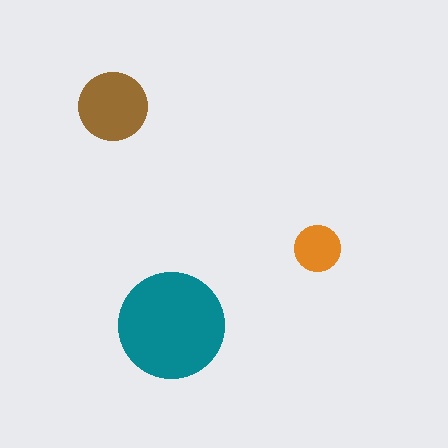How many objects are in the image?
There are 3 objects in the image.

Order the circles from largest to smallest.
the teal one, the brown one, the orange one.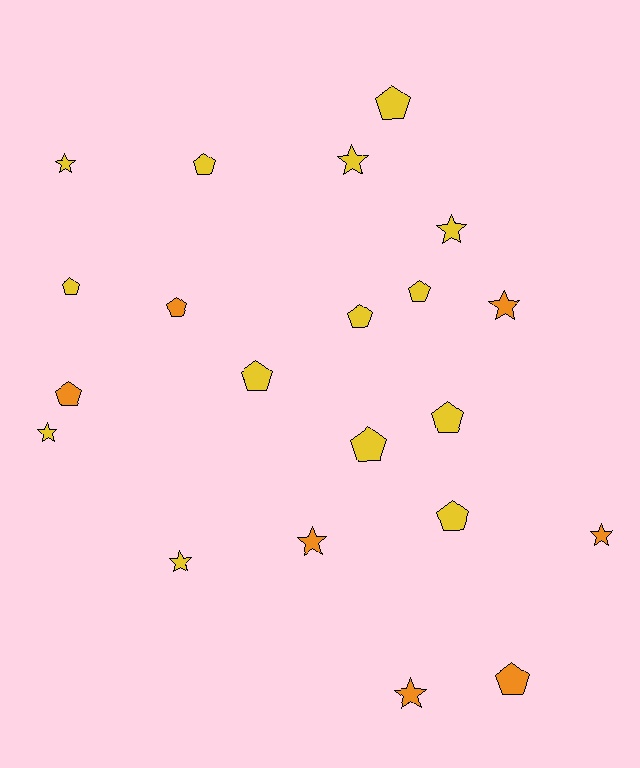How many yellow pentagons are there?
There are 9 yellow pentagons.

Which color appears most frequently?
Yellow, with 14 objects.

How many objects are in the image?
There are 21 objects.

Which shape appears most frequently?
Pentagon, with 12 objects.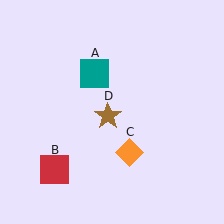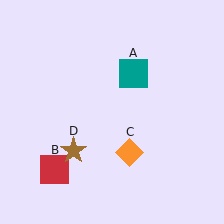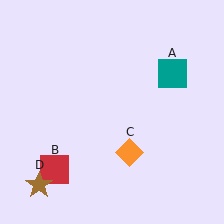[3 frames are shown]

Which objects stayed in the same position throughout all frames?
Red square (object B) and orange diamond (object C) remained stationary.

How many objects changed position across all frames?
2 objects changed position: teal square (object A), brown star (object D).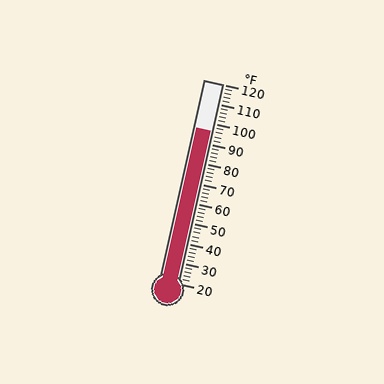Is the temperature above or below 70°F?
The temperature is above 70°F.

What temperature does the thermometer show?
The thermometer shows approximately 96°F.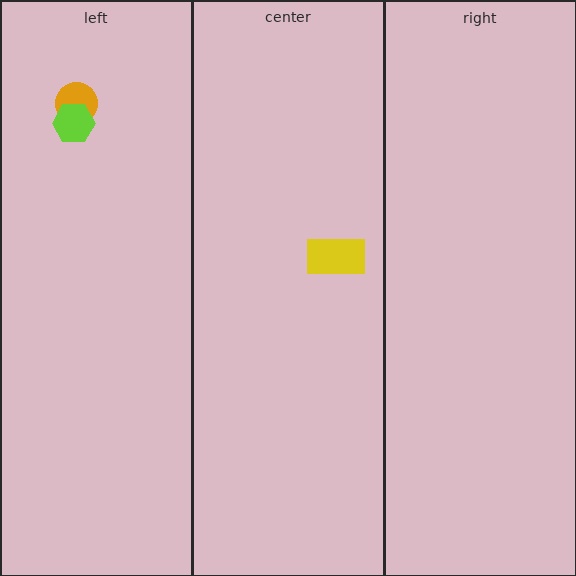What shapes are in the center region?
The yellow rectangle.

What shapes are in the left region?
The orange circle, the lime hexagon.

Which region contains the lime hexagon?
The left region.